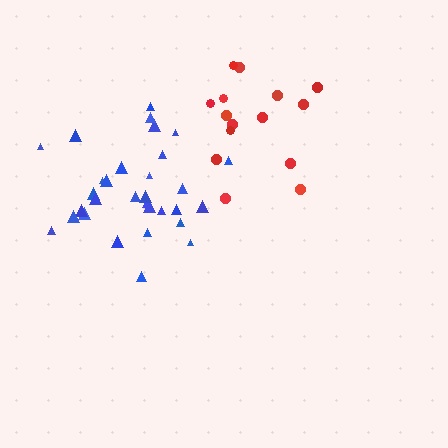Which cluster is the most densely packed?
Blue.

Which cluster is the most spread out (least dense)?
Red.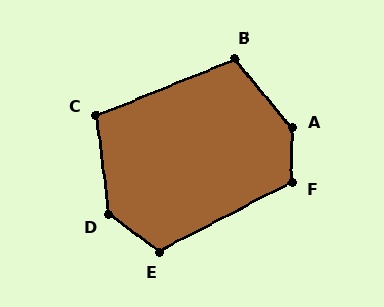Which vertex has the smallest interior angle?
C, at approximately 105 degrees.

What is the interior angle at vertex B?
Approximately 108 degrees (obtuse).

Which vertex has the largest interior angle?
A, at approximately 139 degrees.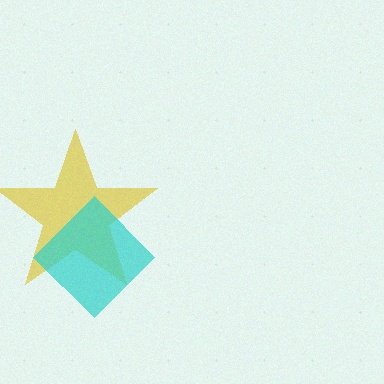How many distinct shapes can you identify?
There are 2 distinct shapes: a yellow star, a cyan diamond.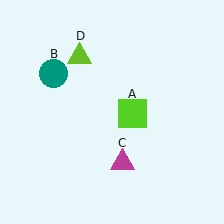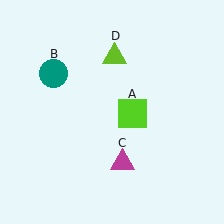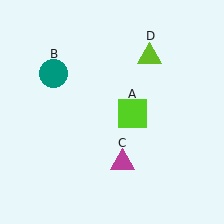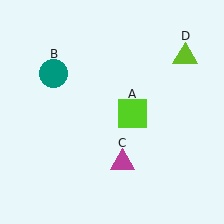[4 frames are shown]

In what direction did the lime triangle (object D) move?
The lime triangle (object D) moved right.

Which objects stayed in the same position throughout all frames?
Lime square (object A) and teal circle (object B) and magenta triangle (object C) remained stationary.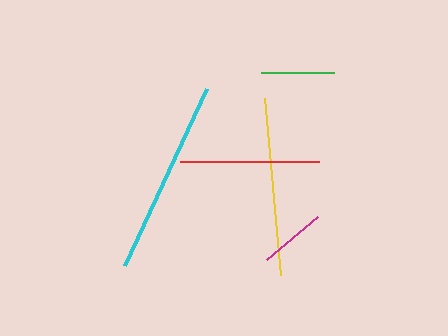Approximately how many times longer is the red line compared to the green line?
The red line is approximately 1.9 times the length of the green line.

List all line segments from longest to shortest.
From longest to shortest: cyan, yellow, red, green, magenta.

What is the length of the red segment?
The red segment is approximately 139 pixels long.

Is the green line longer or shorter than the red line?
The red line is longer than the green line.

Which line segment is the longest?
The cyan line is the longest at approximately 195 pixels.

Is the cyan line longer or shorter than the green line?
The cyan line is longer than the green line.